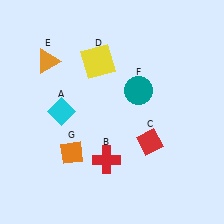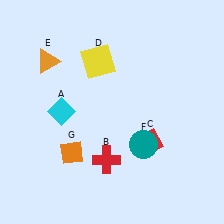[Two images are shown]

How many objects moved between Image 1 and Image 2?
1 object moved between the two images.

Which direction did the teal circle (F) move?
The teal circle (F) moved down.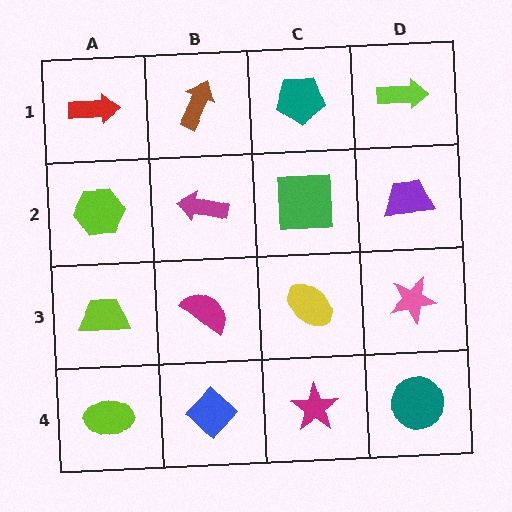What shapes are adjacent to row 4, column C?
A yellow ellipse (row 3, column C), a blue diamond (row 4, column B), a teal circle (row 4, column D).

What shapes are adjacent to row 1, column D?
A purple trapezoid (row 2, column D), a teal pentagon (row 1, column C).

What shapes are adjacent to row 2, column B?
A brown arrow (row 1, column B), a magenta semicircle (row 3, column B), a lime hexagon (row 2, column A), a green square (row 2, column C).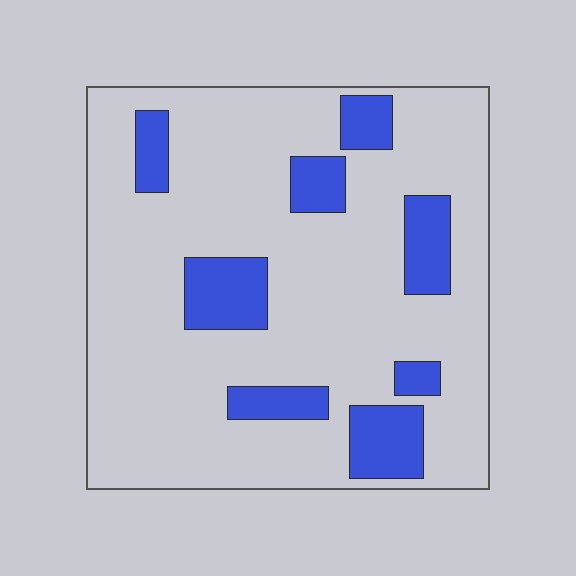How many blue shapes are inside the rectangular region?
8.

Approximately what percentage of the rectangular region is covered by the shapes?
Approximately 20%.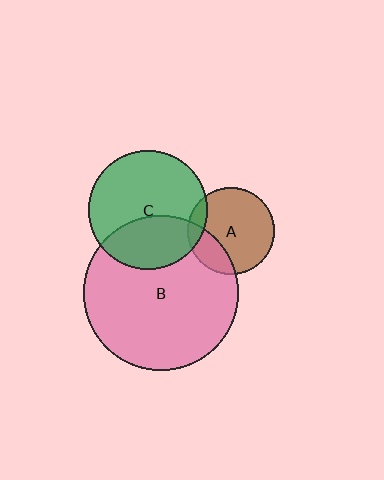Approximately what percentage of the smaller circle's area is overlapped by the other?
Approximately 35%.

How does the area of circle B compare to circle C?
Approximately 1.7 times.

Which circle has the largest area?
Circle B (pink).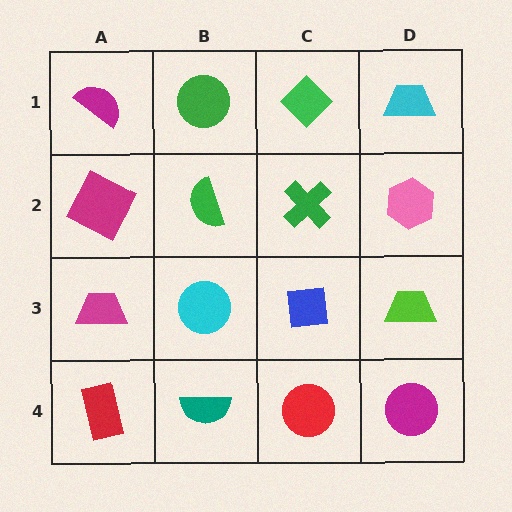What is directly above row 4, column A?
A magenta trapezoid.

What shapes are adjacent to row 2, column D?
A cyan trapezoid (row 1, column D), a lime trapezoid (row 3, column D), a green cross (row 2, column C).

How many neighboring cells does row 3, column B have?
4.